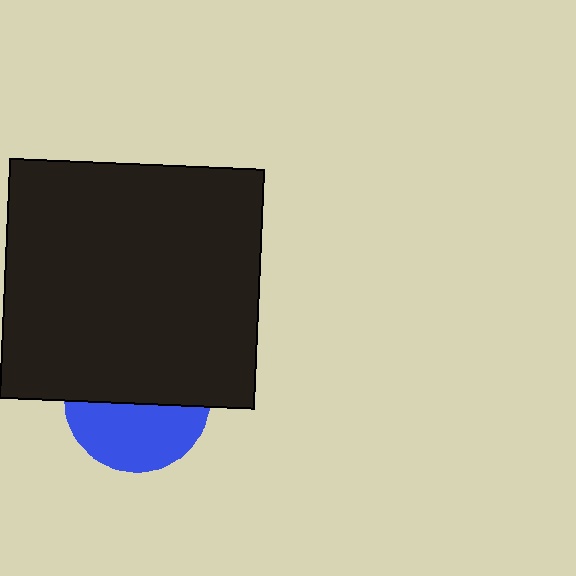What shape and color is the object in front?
The object in front is a black rectangle.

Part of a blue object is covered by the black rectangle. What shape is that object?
It is a circle.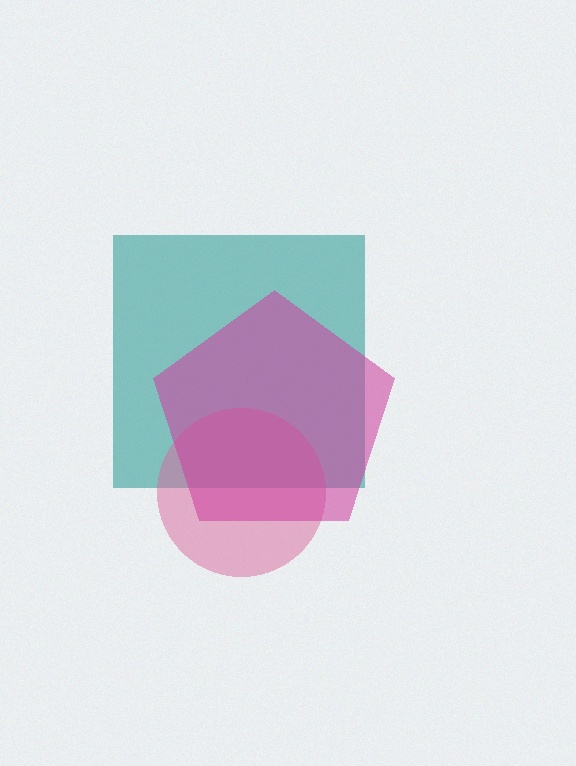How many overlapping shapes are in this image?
There are 3 overlapping shapes in the image.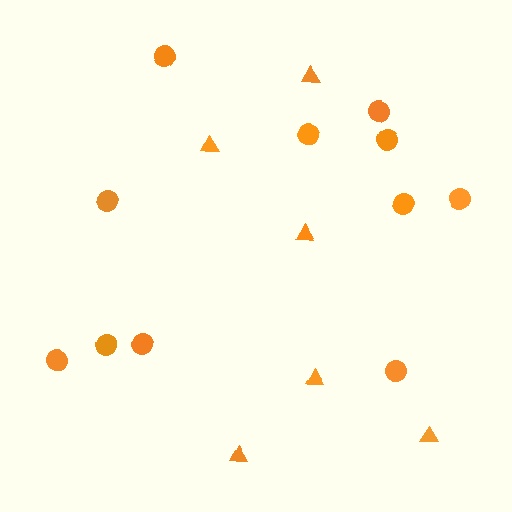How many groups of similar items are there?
There are 2 groups: one group of circles (11) and one group of triangles (6).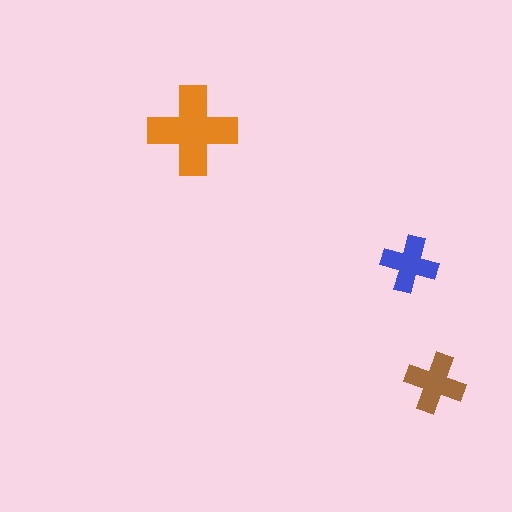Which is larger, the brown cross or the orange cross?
The orange one.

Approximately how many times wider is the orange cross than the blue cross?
About 1.5 times wider.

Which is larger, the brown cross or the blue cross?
The brown one.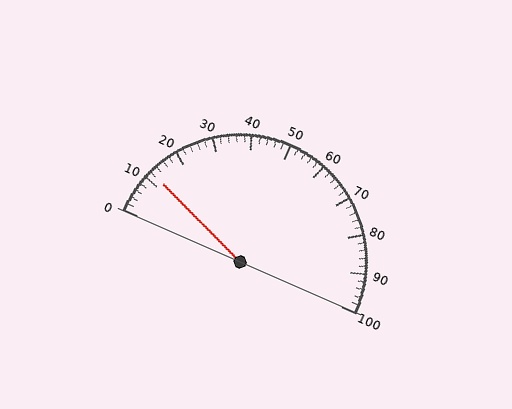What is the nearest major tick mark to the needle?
The nearest major tick mark is 10.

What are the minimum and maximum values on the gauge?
The gauge ranges from 0 to 100.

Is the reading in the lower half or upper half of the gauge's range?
The reading is in the lower half of the range (0 to 100).